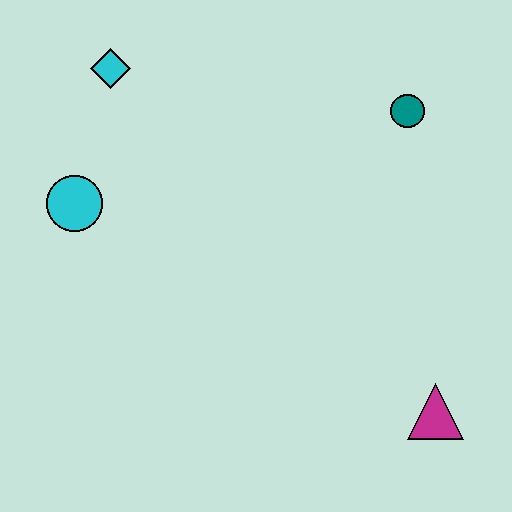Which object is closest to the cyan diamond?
The cyan circle is closest to the cyan diamond.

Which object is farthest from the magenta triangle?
The cyan diamond is farthest from the magenta triangle.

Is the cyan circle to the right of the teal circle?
No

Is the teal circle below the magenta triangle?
No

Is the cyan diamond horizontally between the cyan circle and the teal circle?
Yes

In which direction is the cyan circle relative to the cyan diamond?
The cyan circle is below the cyan diamond.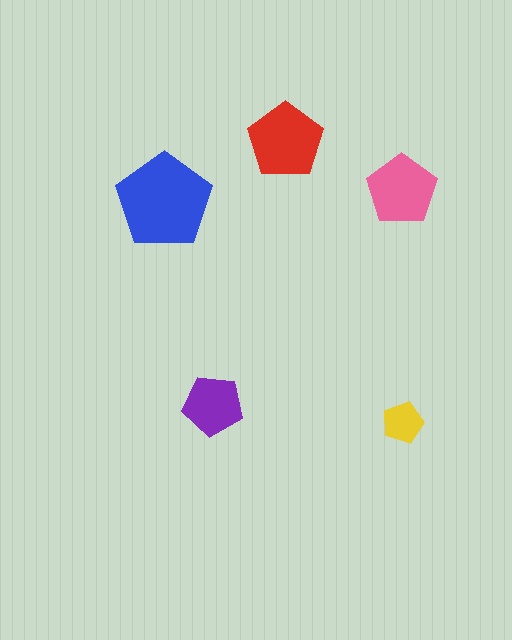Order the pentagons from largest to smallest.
the blue one, the red one, the pink one, the purple one, the yellow one.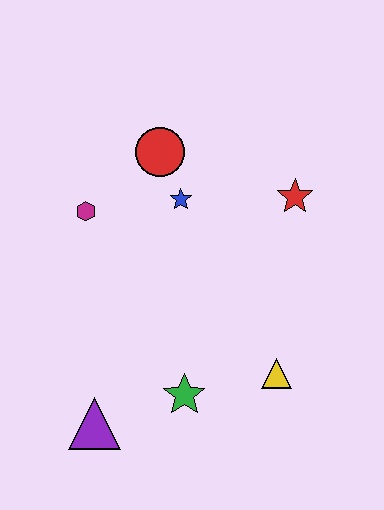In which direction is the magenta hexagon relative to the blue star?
The magenta hexagon is to the left of the blue star.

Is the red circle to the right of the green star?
No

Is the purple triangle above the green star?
No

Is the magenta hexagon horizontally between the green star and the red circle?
No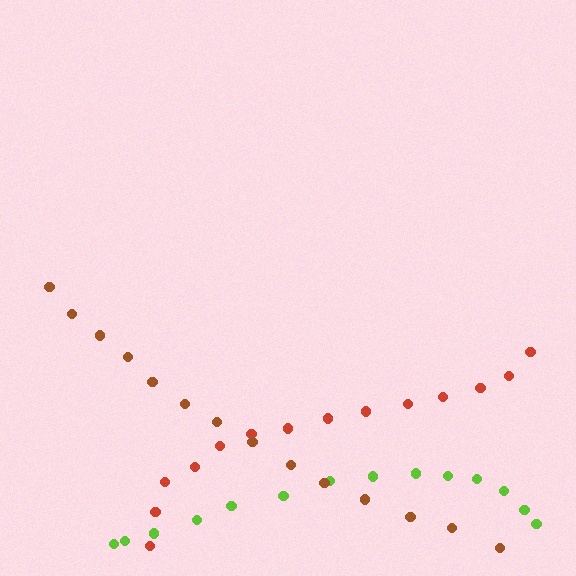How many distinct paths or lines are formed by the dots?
There are 3 distinct paths.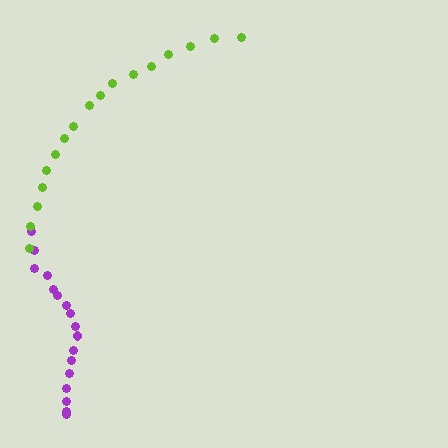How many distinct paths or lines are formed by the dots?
There are 2 distinct paths.